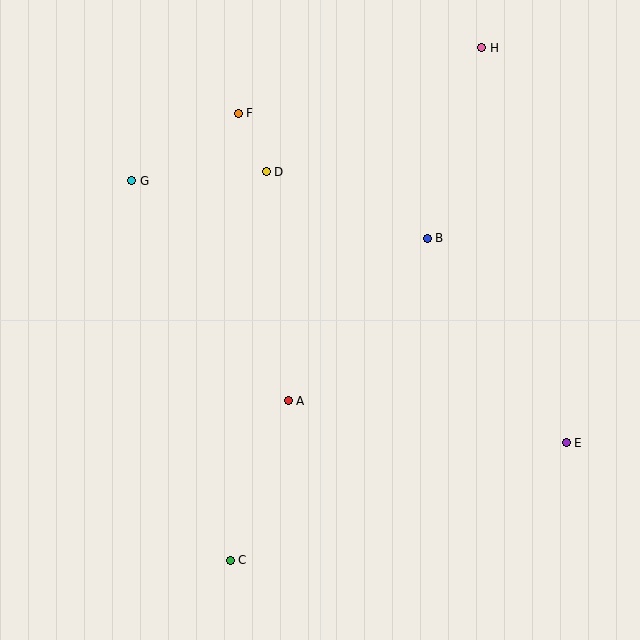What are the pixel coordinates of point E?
Point E is at (566, 443).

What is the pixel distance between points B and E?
The distance between B and E is 247 pixels.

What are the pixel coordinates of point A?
Point A is at (288, 401).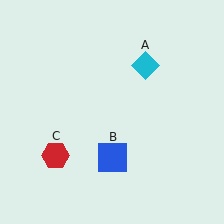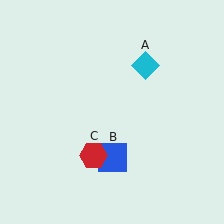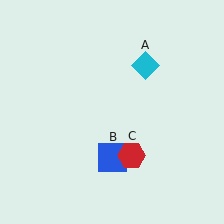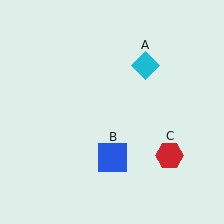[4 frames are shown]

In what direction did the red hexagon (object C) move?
The red hexagon (object C) moved right.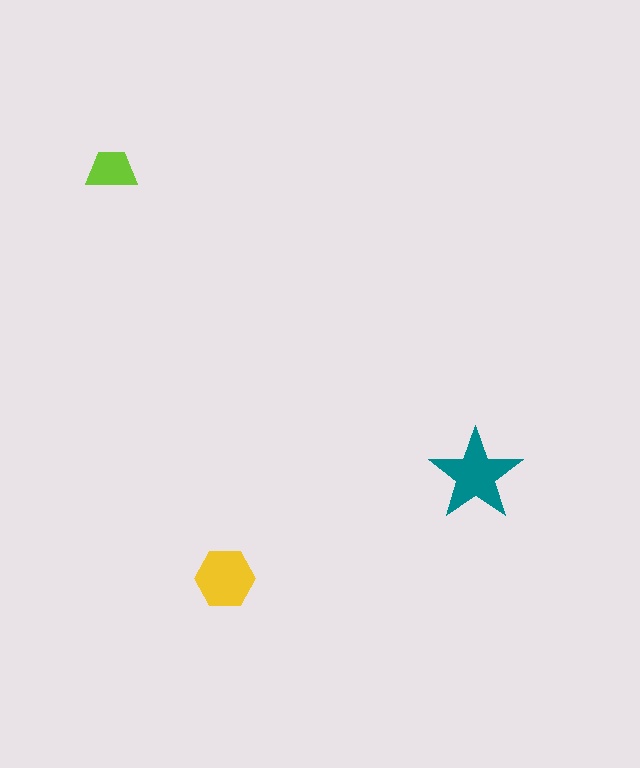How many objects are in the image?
There are 3 objects in the image.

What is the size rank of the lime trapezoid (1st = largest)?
3rd.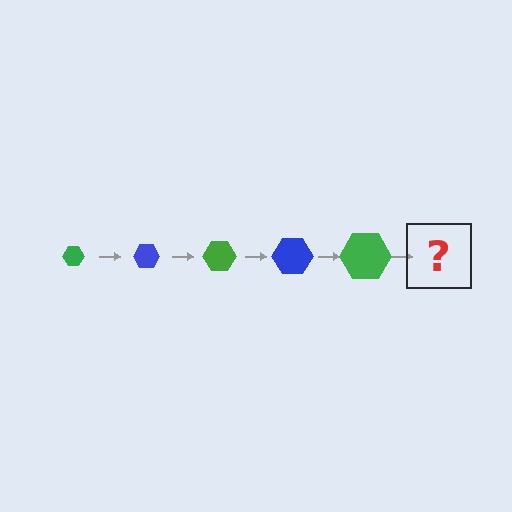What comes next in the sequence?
The next element should be a blue hexagon, larger than the previous one.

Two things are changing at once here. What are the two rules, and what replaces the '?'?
The two rules are that the hexagon grows larger each step and the color cycles through green and blue. The '?' should be a blue hexagon, larger than the previous one.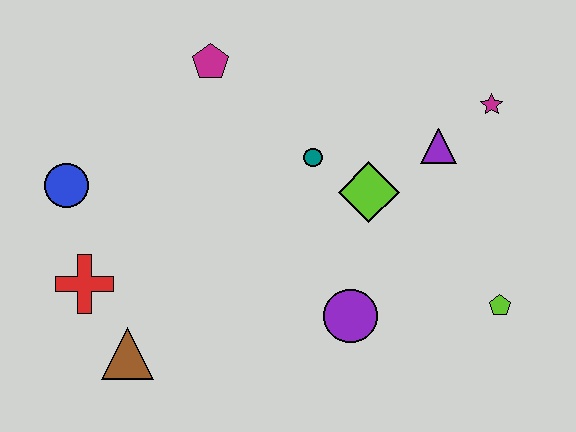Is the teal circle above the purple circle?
Yes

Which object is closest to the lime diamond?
The teal circle is closest to the lime diamond.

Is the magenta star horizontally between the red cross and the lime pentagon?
Yes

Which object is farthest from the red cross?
The magenta star is farthest from the red cross.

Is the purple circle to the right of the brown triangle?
Yes